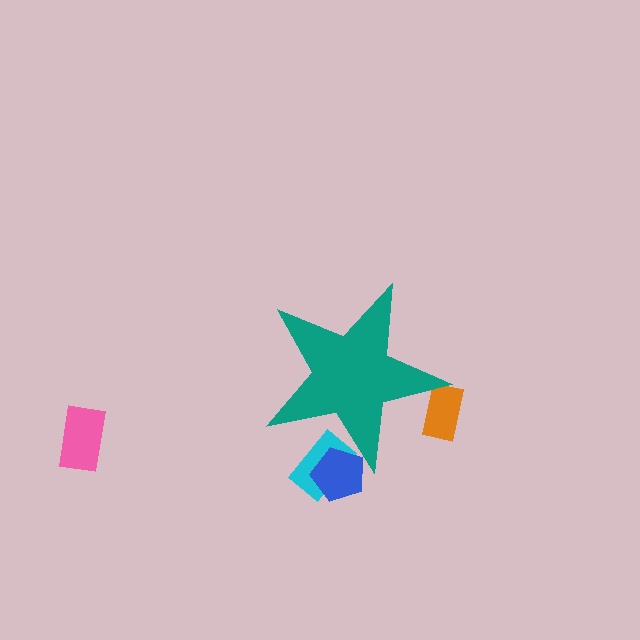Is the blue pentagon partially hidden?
Yes, the blue pentagon is partially hidden behind the teal star.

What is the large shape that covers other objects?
A teal star.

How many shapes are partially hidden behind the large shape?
3 shapes are partially hidden.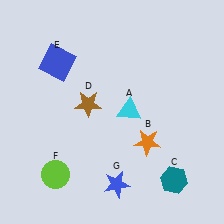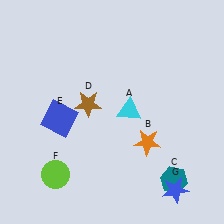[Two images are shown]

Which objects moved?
The objects that moved are: the blue square (E), the blue star (G).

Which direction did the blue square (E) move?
The blue square (E) moved down.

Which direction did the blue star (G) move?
The blue star (G) moved right.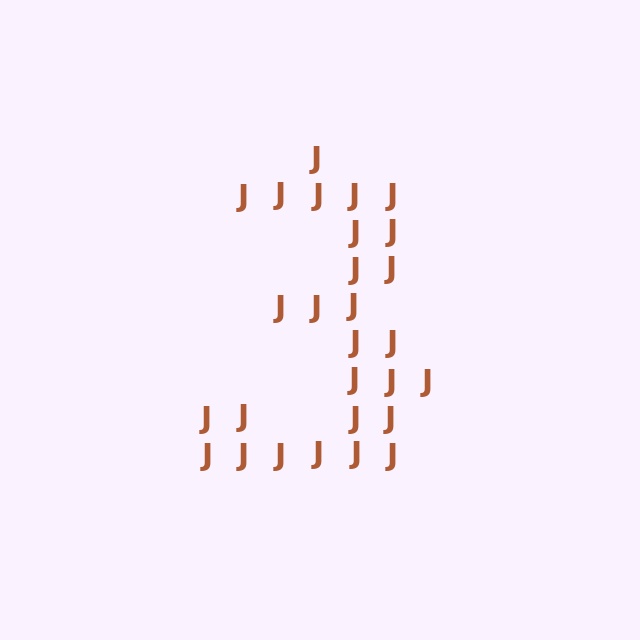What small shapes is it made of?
It is made of small letter J's.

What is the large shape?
The large shape is the digit 3.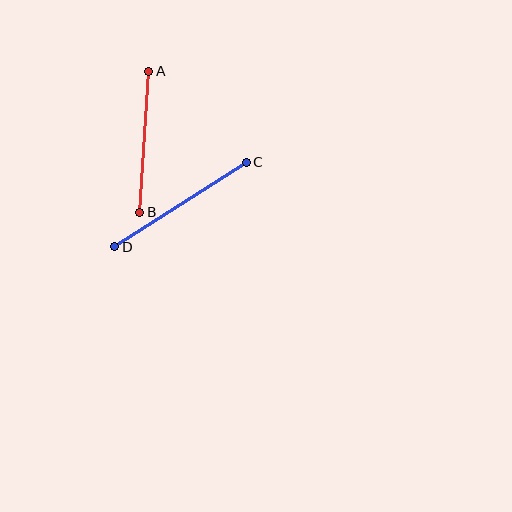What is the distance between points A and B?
The distance is approximately 141 pixels.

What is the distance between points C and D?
The distance is approximately 156 pixels.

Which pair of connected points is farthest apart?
Points C and D are farthest apart.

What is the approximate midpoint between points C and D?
The midpoint is at approximately (181, 204) pixels.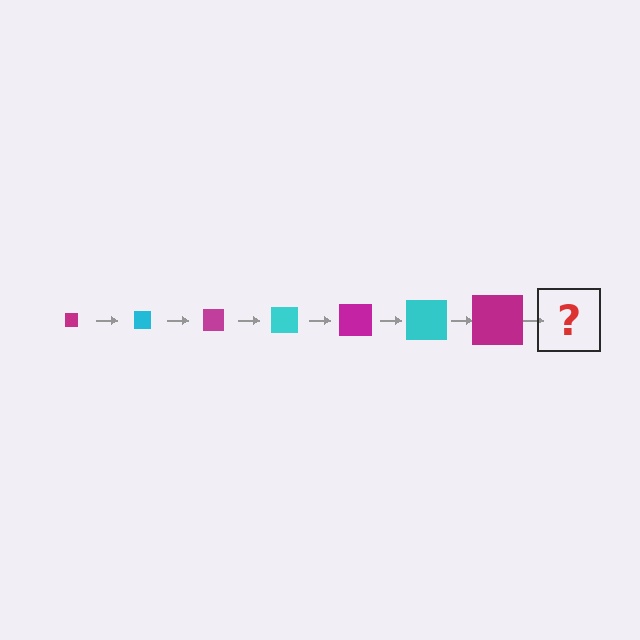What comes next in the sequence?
The next element should be a cyan square, larger than the previous one.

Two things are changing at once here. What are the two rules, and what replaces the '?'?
The two rules are that the square grows larger each step and the color cycles through magenta and cyan. The '?' should be a cyan square, larger than the previous one.